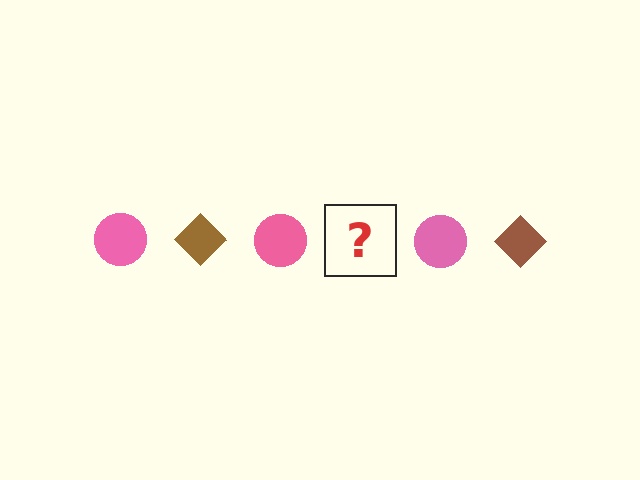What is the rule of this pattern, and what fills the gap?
The rule is that the pattern alternates between pink circle and brown diamond. The gap should be filled with a brown diamond.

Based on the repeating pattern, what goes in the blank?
The blank should be a brown diamond.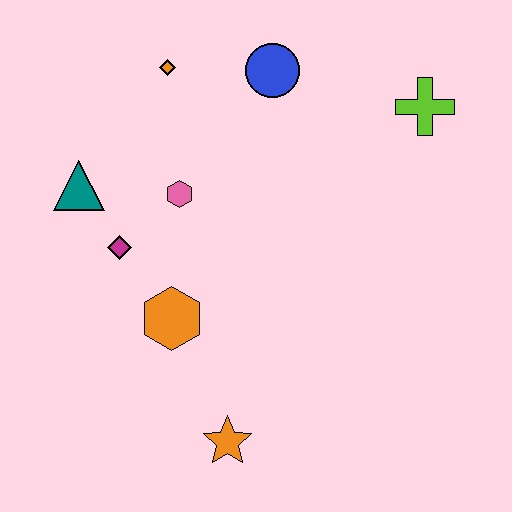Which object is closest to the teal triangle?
The magenta diamond is closest to the teal triangle.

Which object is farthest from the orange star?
The lime cross is farthest from the orange star.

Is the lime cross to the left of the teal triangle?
No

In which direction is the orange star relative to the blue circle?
The orange star is below the blue circle.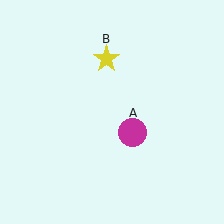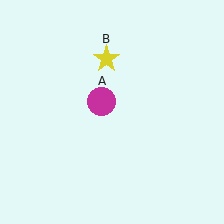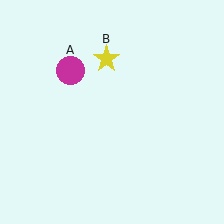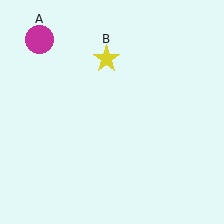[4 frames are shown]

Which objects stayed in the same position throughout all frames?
Yellow star (object B) remained stationary.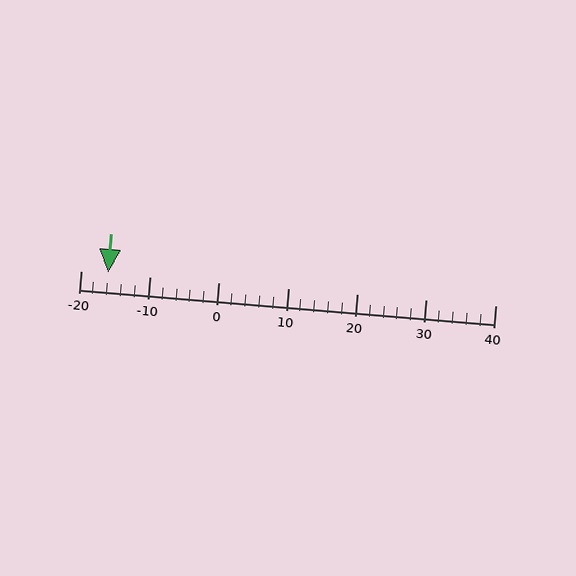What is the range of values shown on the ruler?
The ruler shows values from -20 to 40.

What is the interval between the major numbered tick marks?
The major tick marks are spaced 10 units apart.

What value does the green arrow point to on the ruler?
The green arrow points to approximately -16.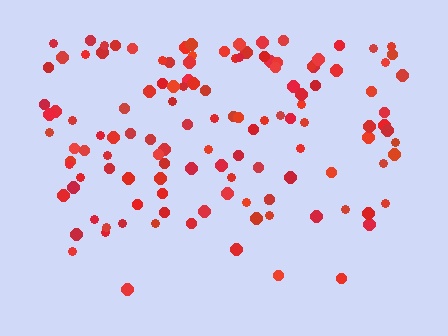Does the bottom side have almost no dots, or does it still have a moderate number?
Still a moderate number, just noticeably fewer than the top.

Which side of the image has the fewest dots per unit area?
The bottom.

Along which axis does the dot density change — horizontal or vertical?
Vertical.